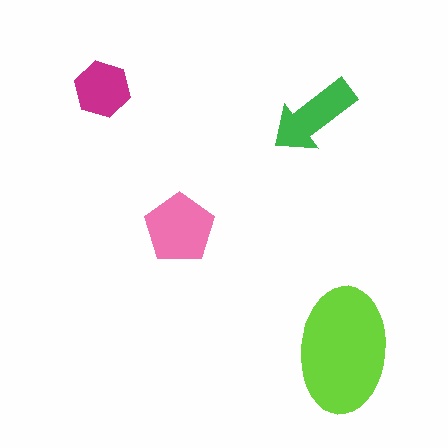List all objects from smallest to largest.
The magenta hexagon, the green arrow, the pink pentagon, the lime ellipse.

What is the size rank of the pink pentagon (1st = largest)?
2nd.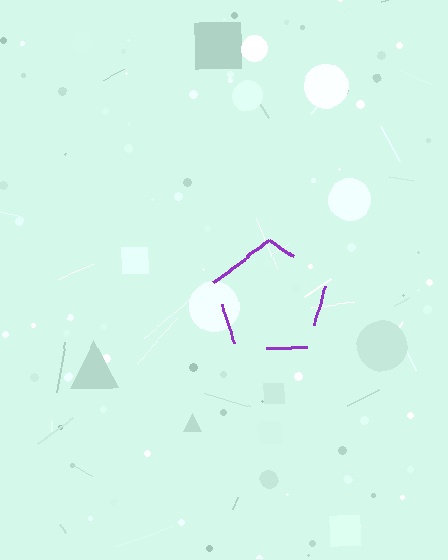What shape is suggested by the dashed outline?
The dashed outline suggests a pentagon.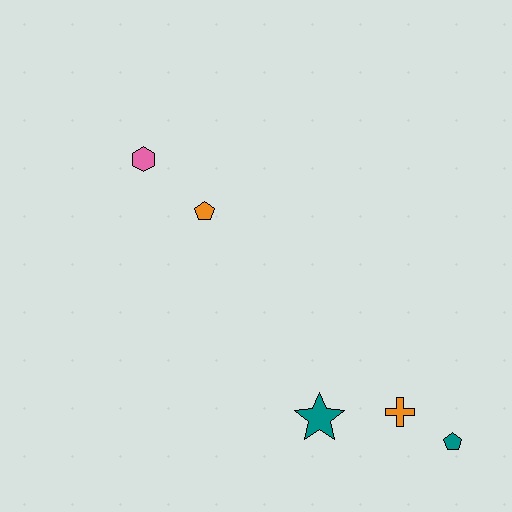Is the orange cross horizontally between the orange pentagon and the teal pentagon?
Yes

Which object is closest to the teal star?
The orange cross is closest to the teal star.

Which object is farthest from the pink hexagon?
The teal pentagon is farthest from the pink hexagon.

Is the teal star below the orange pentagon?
Yes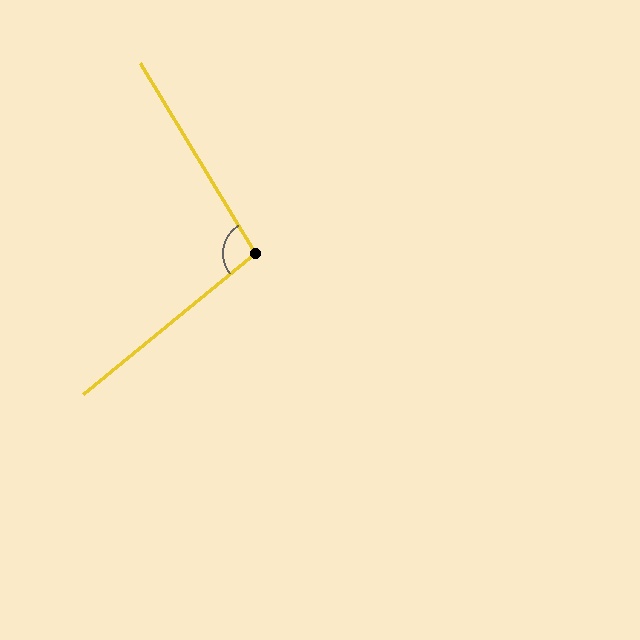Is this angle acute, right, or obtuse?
It is obtuse.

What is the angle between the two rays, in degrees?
Approximately 98 degrees.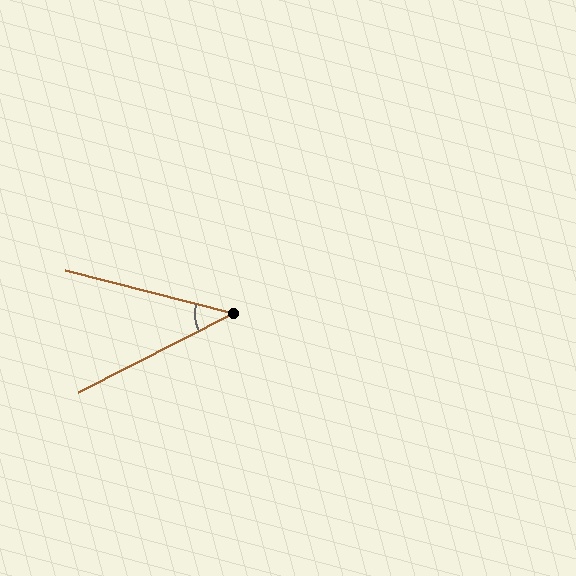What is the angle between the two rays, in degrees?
Approximately 41 degrees.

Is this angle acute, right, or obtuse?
It is acute.